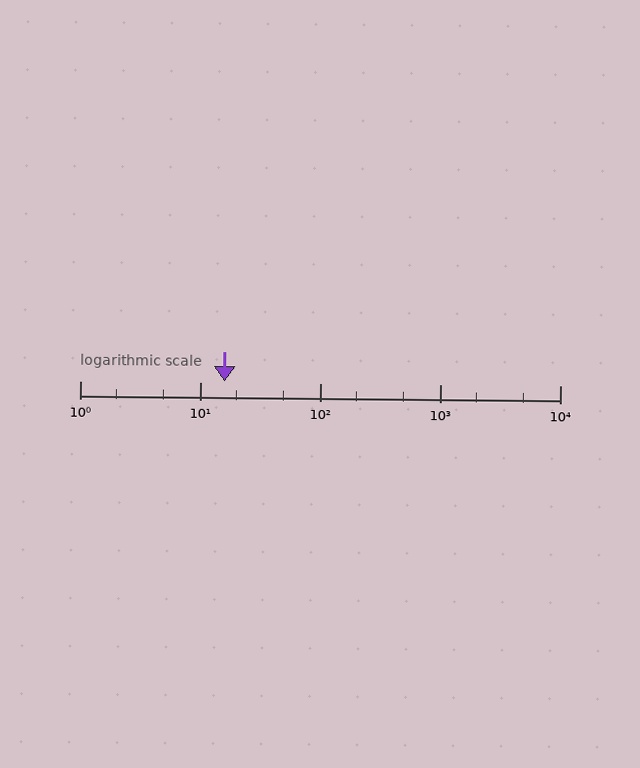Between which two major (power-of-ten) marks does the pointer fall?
The pointer is between 10 and 100.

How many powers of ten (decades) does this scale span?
The scale spans 4 decades, from 1 to 10000.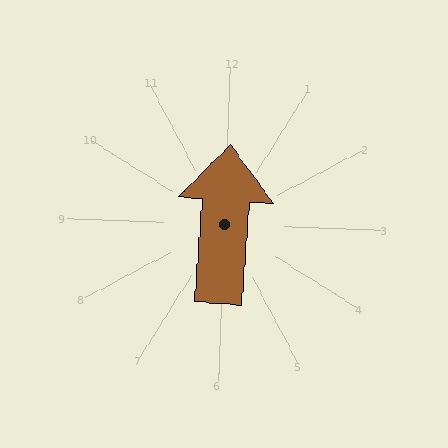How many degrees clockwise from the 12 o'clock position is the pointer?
Approximately 2 degrees.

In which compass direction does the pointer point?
North.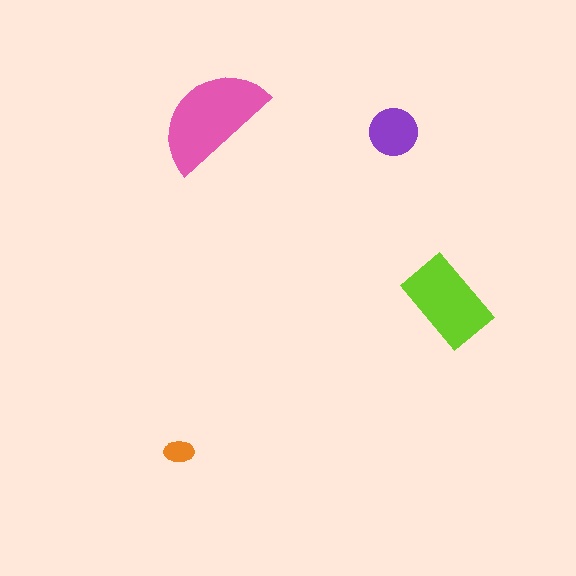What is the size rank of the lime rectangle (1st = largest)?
2nd.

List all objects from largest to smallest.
The pink semicircle, the lime rectangle, the purple circle, the orange ellipse.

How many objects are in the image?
There are 4 objects in the image.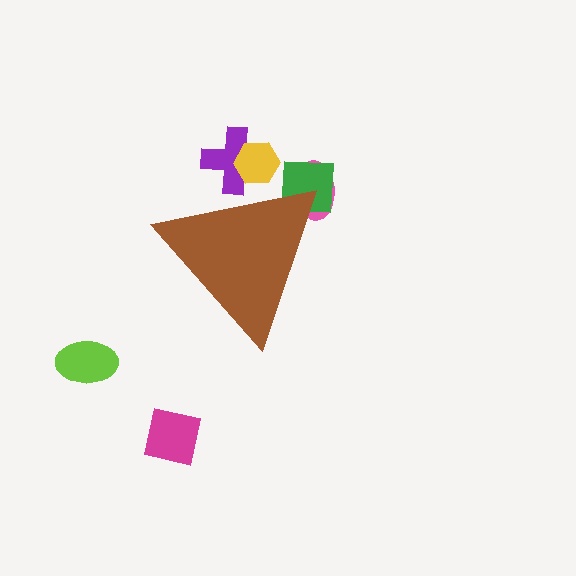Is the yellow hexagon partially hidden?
Yes, the yellow hexagon is partially hidden behind the brown triangle.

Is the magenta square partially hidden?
No, the magenta square is fully visible.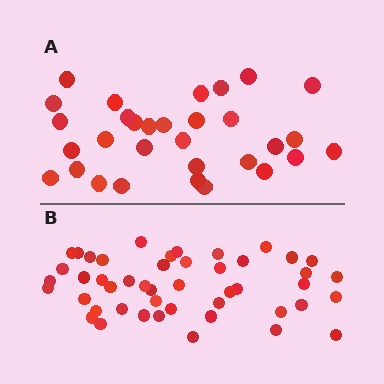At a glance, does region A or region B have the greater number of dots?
Region B (the bottom region) has more dots.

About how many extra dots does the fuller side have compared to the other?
Region B has approximately 15 more dots than region A.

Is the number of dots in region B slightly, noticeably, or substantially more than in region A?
Region B has substantially more. The ratio is roughly 1.5 to 1.